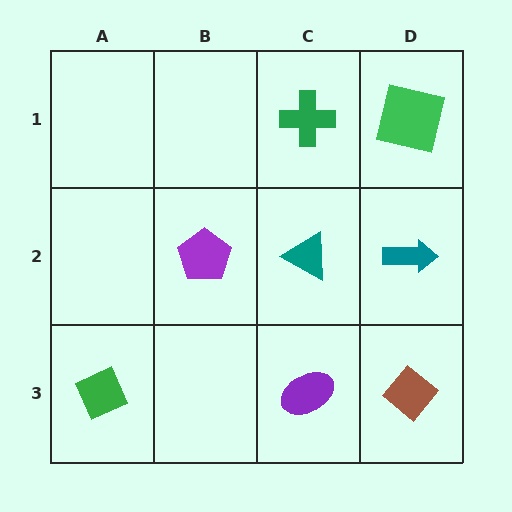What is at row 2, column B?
A purple pentagon.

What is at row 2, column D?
A teal arrow.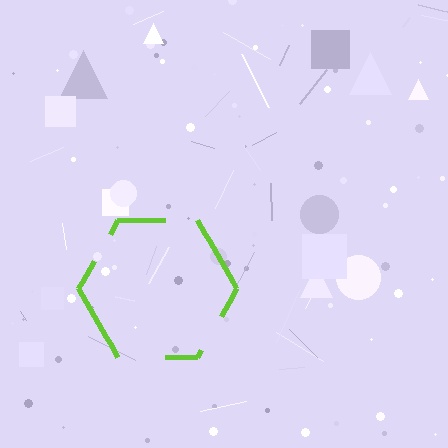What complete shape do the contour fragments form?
The contour fragments form a hexagon.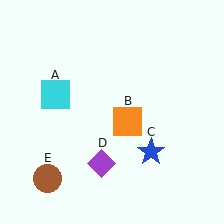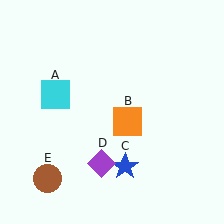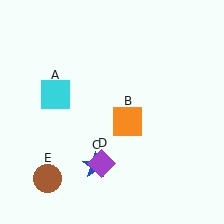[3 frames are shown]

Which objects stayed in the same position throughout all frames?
Cyan square (object A) and orange square (object B) and purple diamond (object D) and brown circle (object E) remained stationary.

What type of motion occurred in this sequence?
The blue star (object C) rotated clockwise around the center of the scene.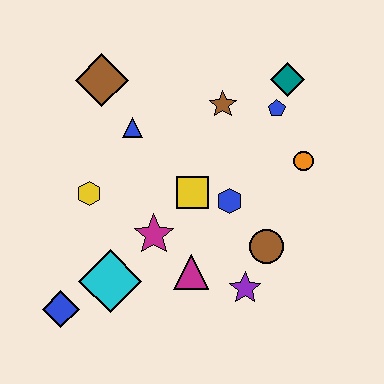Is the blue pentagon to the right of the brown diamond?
Yes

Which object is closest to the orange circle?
The blue pentagon is closest to the orange circle.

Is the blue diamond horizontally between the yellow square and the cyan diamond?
No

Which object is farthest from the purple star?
The brown diamond is farthest from the purple star.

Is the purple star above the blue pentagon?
No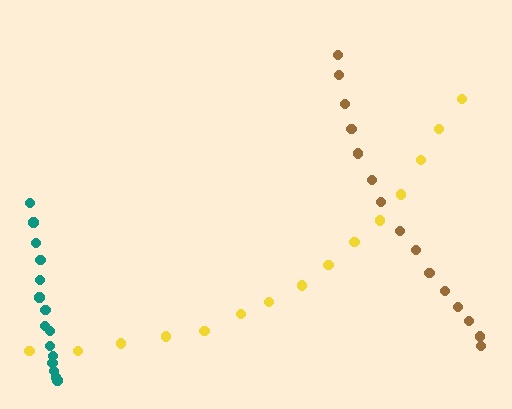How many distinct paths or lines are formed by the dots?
There are 3 distinct paths.